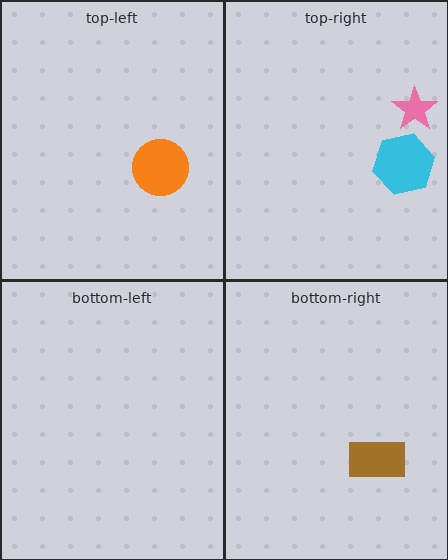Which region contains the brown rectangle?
The bottom-right region.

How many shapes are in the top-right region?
2.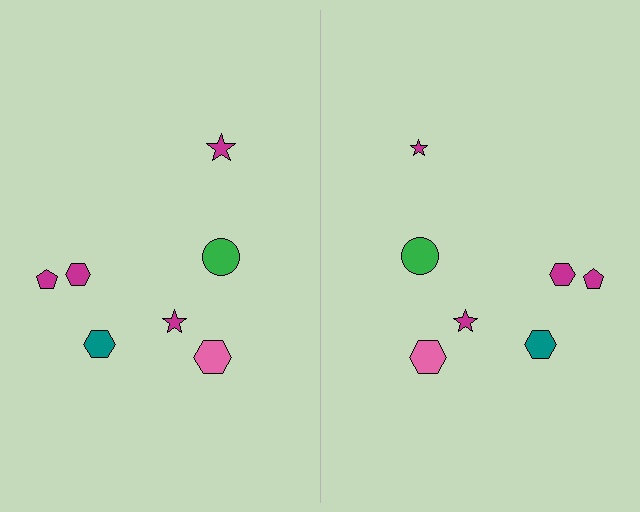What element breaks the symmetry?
The magenta star on the right side has a different size than its mirror counterpart.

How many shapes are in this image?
There are 14 shapes in this image.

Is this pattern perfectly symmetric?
No, the pattern is not perfectly symmetric. The magenta star on the right side has a different size than its mirror counterpart.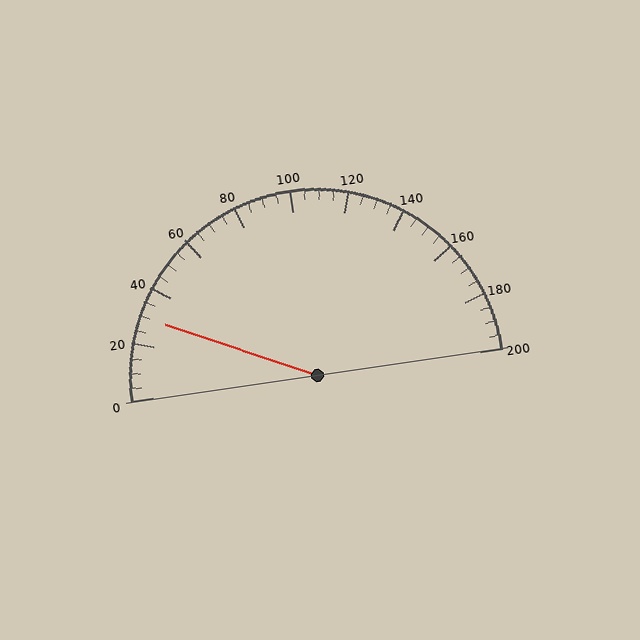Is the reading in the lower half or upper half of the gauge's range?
The reading is in the lower half of the range (0 to 200).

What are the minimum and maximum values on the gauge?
The gauge ranges from 0 to 200.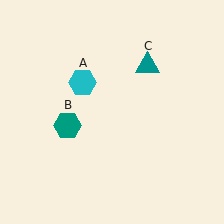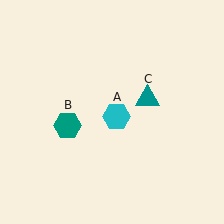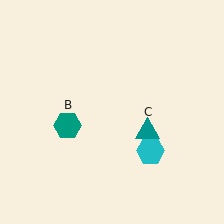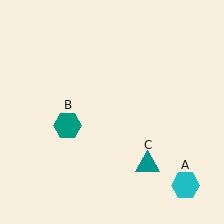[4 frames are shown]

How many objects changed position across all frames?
2 objects changed position: cyan hexagon (object A), teal triangle (object C).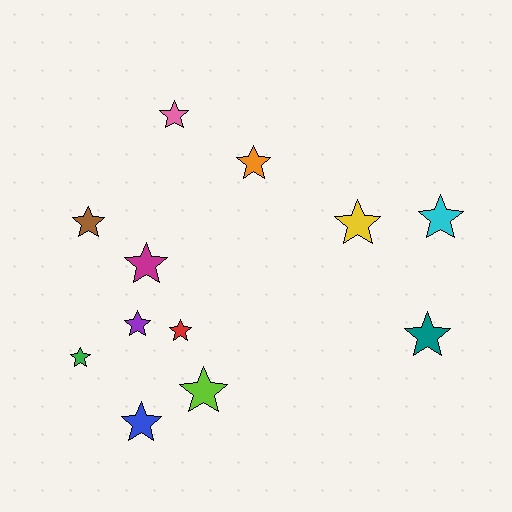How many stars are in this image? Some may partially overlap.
There are 12 stars.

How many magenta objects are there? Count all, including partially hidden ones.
There is 1 magenta object.